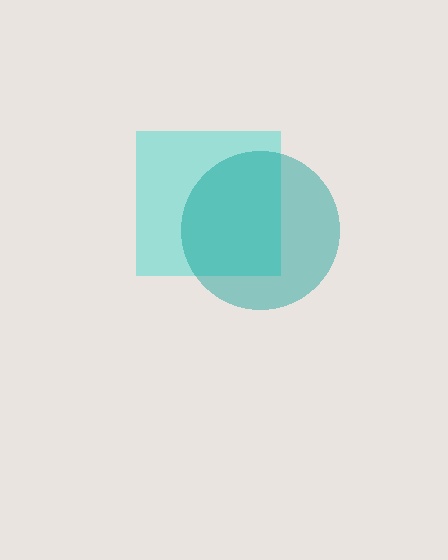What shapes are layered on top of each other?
The layered shapes are: a cyan square, a teal circle.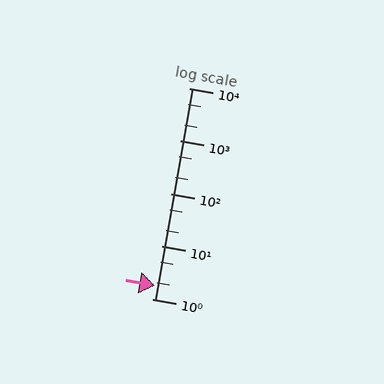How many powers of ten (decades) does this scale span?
The scale spans 4 decades, from 1 to 10000.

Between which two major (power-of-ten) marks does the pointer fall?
The pointer is between 1 and 10.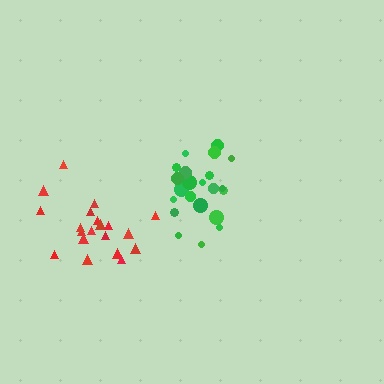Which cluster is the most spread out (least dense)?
Red.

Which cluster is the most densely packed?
Green.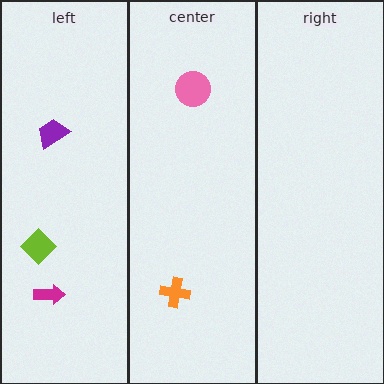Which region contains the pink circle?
The center region.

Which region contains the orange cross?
The center region.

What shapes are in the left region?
The magenta arrow, the lime diamond, the purple trapezoid.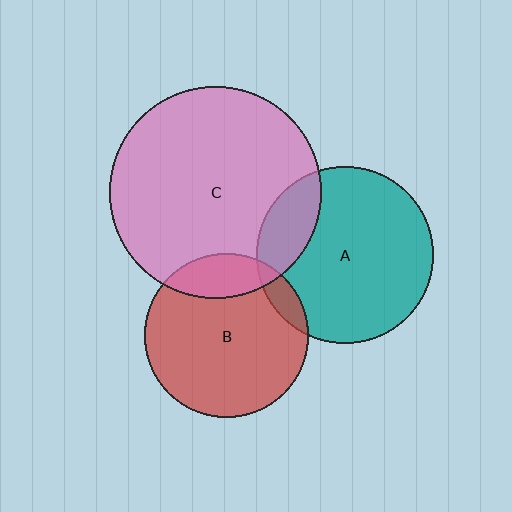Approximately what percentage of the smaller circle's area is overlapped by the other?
Approximately 20%.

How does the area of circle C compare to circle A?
Approximately 1.4 times.